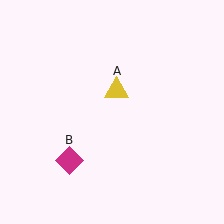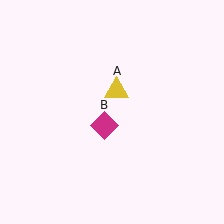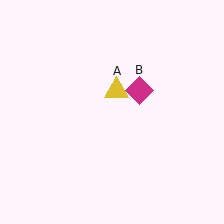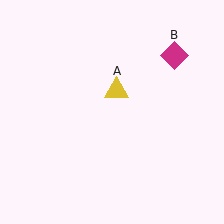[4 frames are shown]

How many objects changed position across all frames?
1 object changed position: magenta diamond (object B).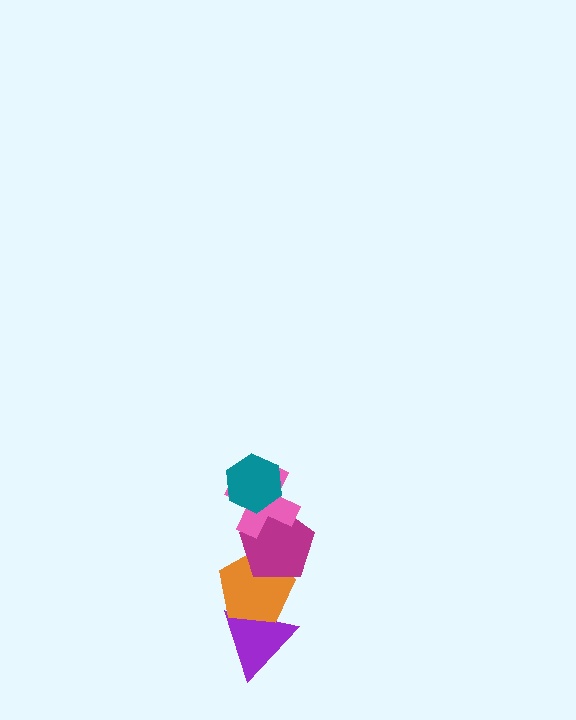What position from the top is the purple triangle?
The purple triangle is 5th from the top.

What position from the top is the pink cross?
The pink cross is 2nd from the top.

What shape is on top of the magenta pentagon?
The pink cross is on top of the magenta pentagon.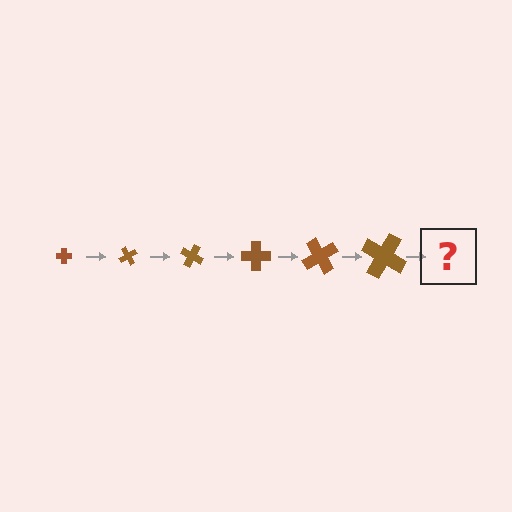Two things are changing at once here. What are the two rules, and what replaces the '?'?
The two rules are that the cross grows larger each step and it rotates 60 degrees each step. The '?' should be a cross, larger than the previous one and rotated 360 degrees from the start.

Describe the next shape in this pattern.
It should be a cross, larger than the previous one and rotated 360 degrees from the start.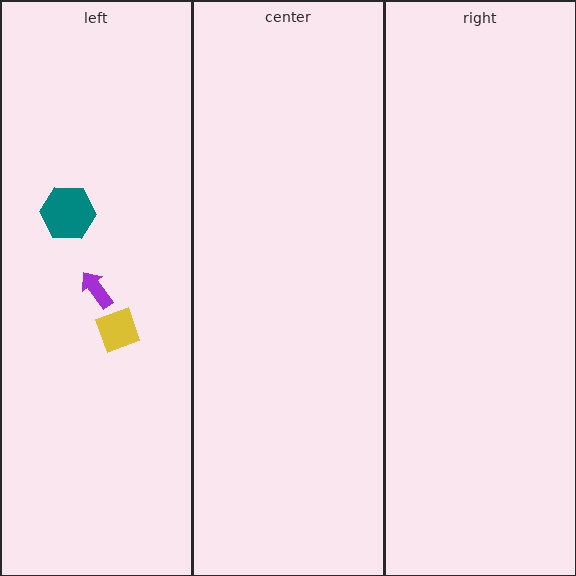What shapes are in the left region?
The teal hexagon, the purple arrow, the yellow diamond.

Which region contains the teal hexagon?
The left region.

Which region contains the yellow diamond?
The left region.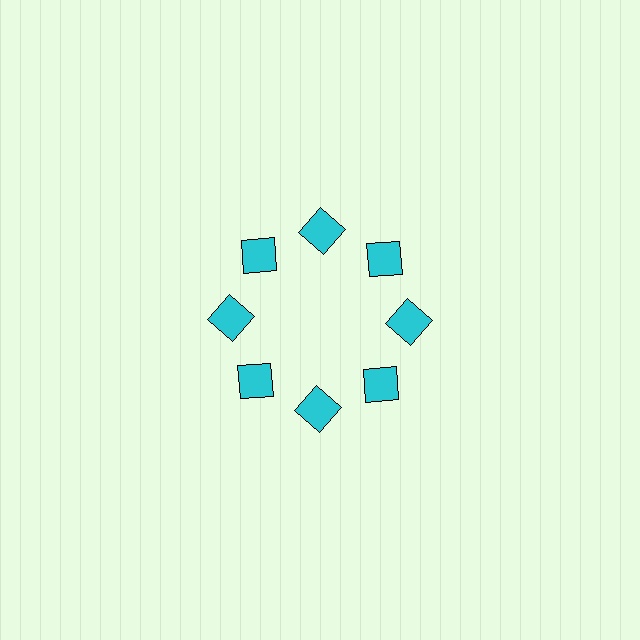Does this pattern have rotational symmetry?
Yes, this pattern has 8-fold rotational symmetry. It looks the same after rotating 45 degrees around the center.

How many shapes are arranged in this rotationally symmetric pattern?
There are 8 shapes, arranged in 8 groups of 1.